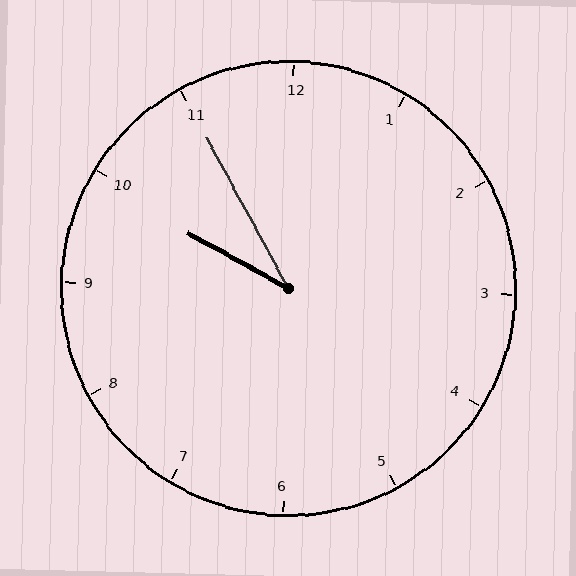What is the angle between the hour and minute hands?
Approximately 32 degrees.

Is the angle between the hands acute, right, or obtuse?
It is acute.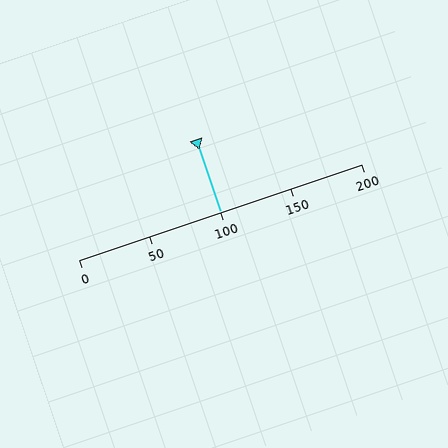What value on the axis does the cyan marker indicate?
The marker indicates approximately 100.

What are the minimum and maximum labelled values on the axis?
The axis runs from 0 to 200.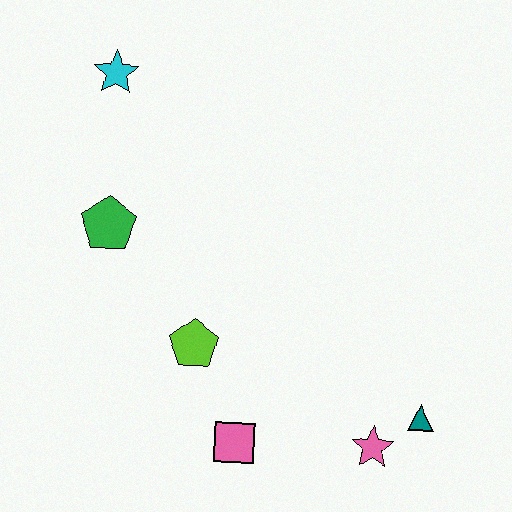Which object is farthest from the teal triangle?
The cyan star is farthest from the teal triangle.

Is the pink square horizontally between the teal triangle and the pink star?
No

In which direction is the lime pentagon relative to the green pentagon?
The lime pentagon is below the green pentagon.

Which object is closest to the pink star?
The teal triangle is closest to the pink star.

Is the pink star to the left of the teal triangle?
Yes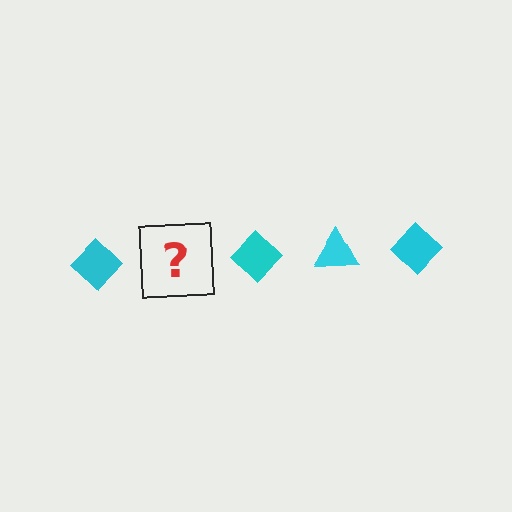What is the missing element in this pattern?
The missing element is a cyan triangle.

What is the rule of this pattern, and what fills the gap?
The rule is that the pattern cycles through diamond, triangle shapes in cyan. The gap should be filled with a cyan triangle.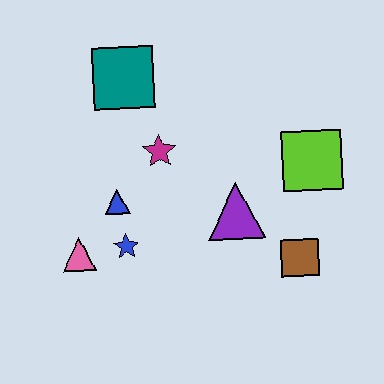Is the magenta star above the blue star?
Yes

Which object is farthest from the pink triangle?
The lime square is farthest from the pink triangle.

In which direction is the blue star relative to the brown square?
The blue star is to the left of the brown square.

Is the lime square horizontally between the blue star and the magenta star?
No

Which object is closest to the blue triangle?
The blue star is closest to the blue triangle.